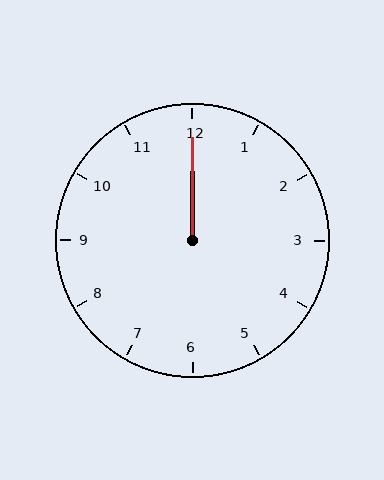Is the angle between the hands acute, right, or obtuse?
It is acute.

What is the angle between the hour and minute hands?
Approximately 0 degrees.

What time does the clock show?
12:00.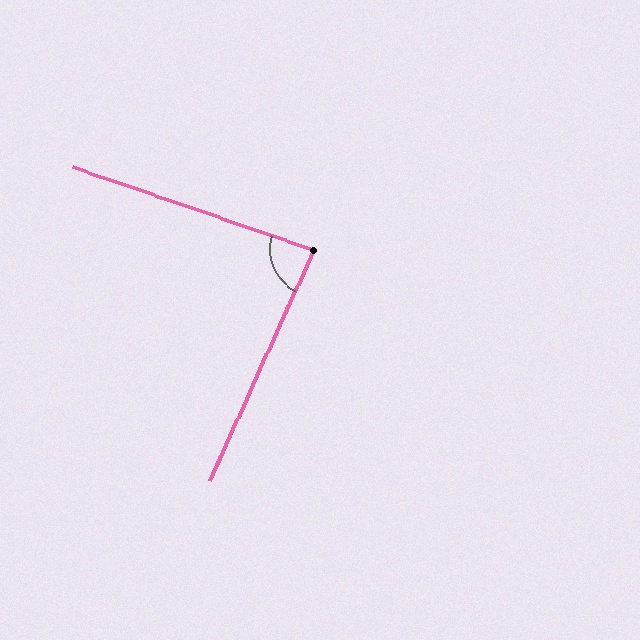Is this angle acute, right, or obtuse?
It is acute.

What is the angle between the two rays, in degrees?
Approximately 85 degrees.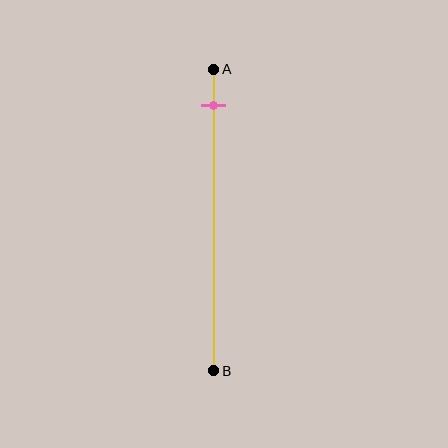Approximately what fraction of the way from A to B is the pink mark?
The pink mark is approximately 10% of the way from A to B.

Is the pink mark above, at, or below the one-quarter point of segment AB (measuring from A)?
The pink mark is above the one-quarter point of segment AB.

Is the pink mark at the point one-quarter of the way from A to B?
No, the mark is at about 10% from A, not at the 25% one-quarter point.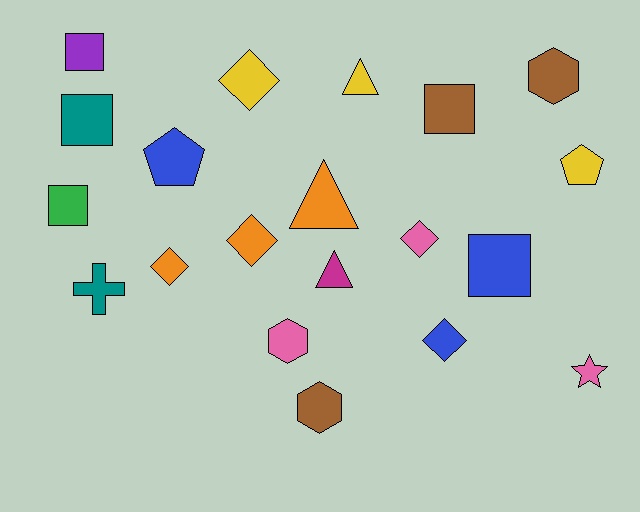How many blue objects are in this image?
There are 3 blue objects.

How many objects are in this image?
There are 20 objects.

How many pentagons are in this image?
There are 2 pentagons.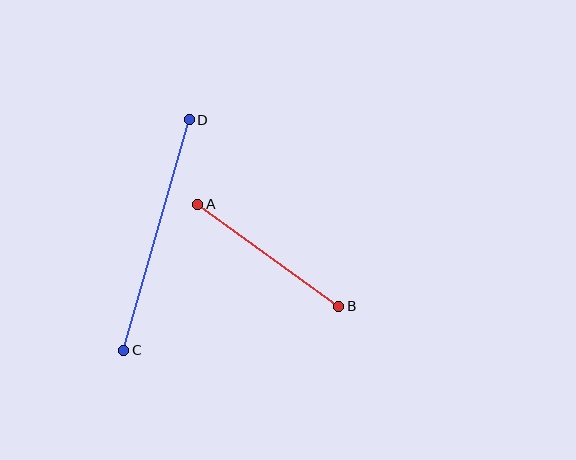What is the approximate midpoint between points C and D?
The midpoint is at approximately (156, 235) pixels.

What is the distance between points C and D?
The distance is approximately 239 pixels.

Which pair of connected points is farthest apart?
Points C and D are farthest apart.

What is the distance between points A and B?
The distance is approximately 174 pixels.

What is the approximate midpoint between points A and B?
The midpoint is at approximately (268, 255) pixels.